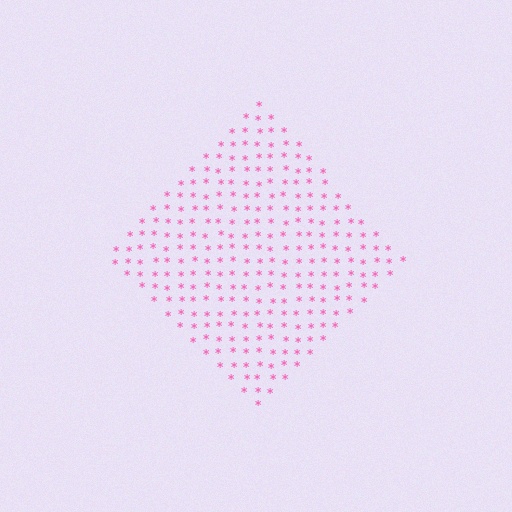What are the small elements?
The small elements are asterisks.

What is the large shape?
The large shape is a diamond.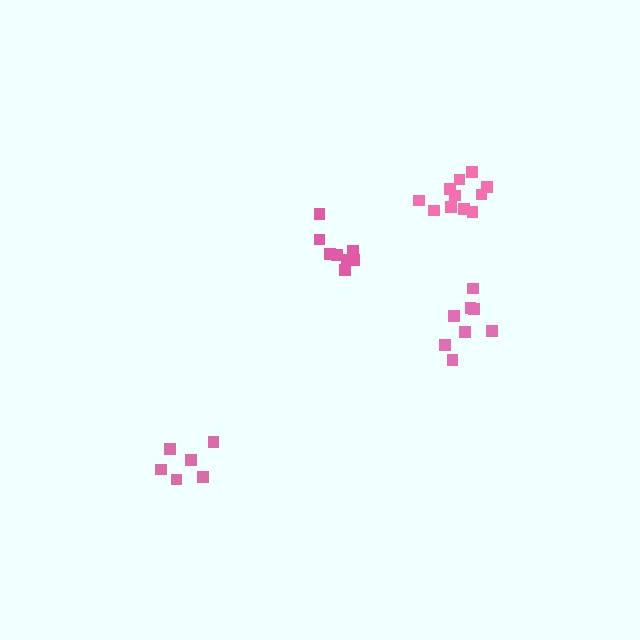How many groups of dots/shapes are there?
There are 4 groups.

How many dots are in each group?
Group 1: 8 dots, Group 2: 6 dots, Group 3: 11 dots, Group 4: 8 dots (33 total).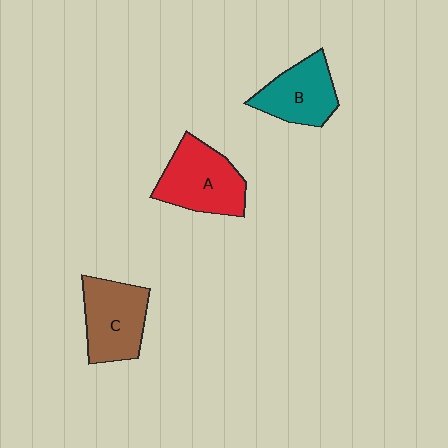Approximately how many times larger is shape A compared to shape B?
Approximately 1.2 times.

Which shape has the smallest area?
Shape B (teal).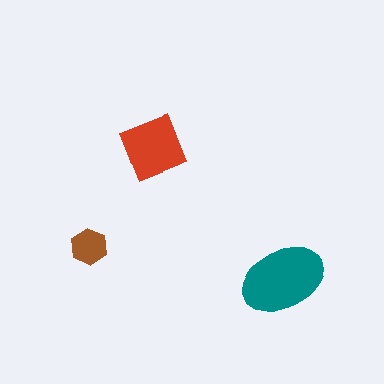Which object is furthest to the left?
The brown hexagon is leftmost.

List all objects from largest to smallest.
The teal ellipse, the red diamond, the brown hexagon.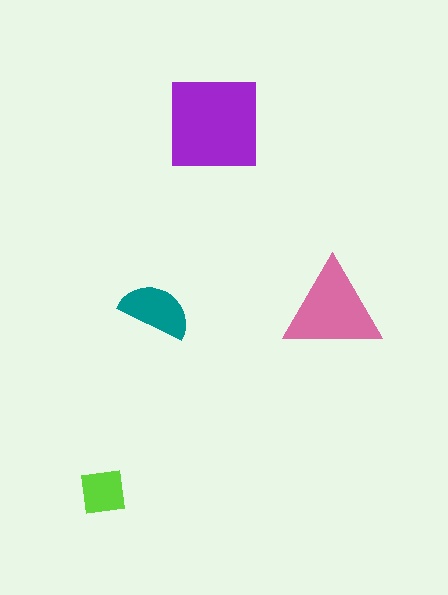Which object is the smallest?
The lime square.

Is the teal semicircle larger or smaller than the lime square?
Larger.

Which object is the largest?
The purple square.